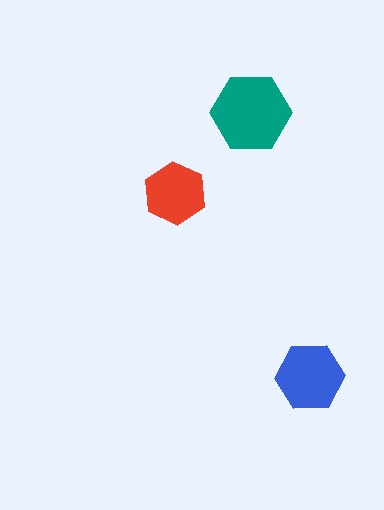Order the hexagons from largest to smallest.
the teal one, the blue one, the red one.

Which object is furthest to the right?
The blue hexagon is rightmost.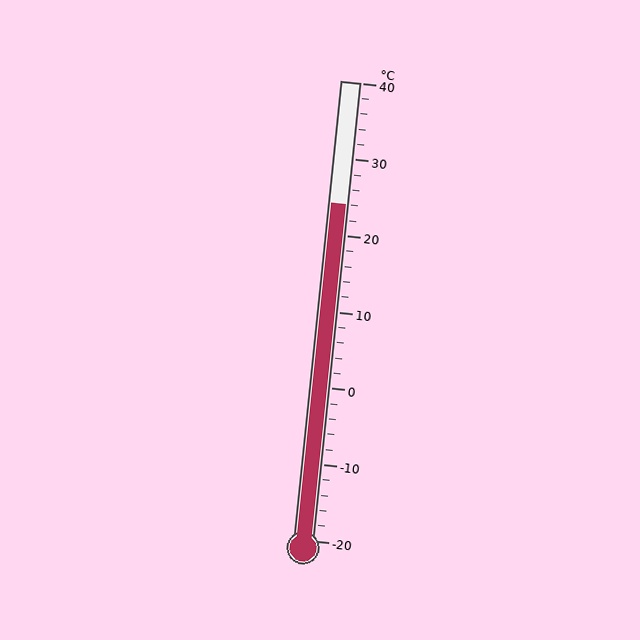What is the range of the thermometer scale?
The thermometer scale ranges from -20°C to 40°C.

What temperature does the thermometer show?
The thermometer shows approximately 24°C.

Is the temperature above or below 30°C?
The temperature is below 30°C.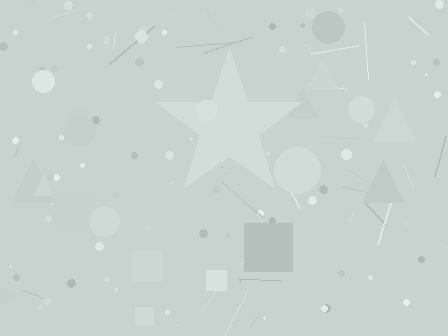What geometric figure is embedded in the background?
A star is embedded in the background.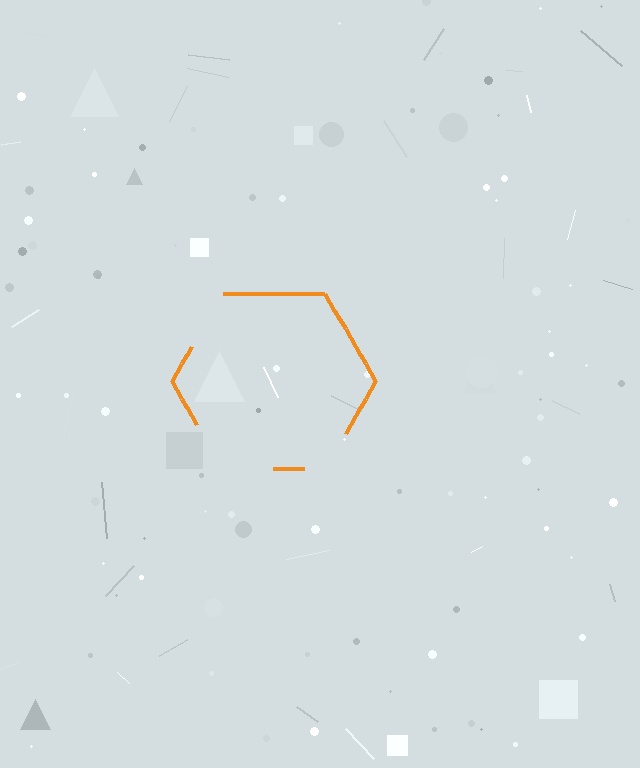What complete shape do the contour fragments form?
The contour fragments form a hexagon.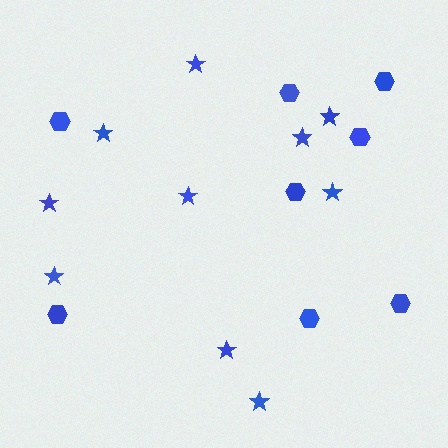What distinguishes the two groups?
There are 2 groups: one group of hexagons (8) and one group of stars (10).